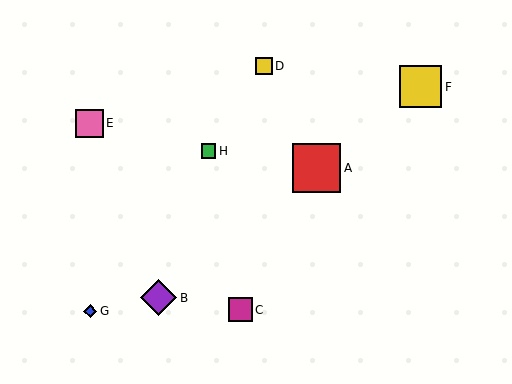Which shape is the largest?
The red square (labeled A) is the largest.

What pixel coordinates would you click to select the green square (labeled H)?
Click at (208, 151) to select the green square H.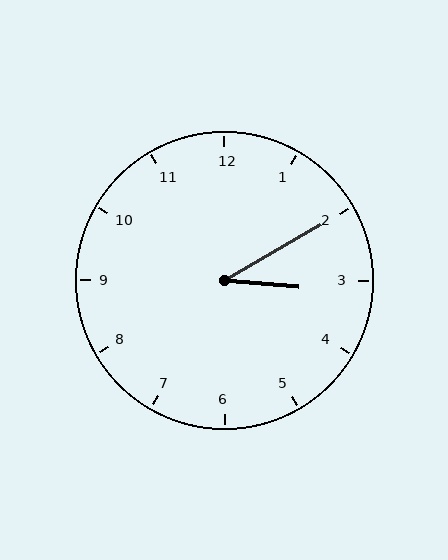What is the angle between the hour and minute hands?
Approximately 35 degrees.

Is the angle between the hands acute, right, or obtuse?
It is acute.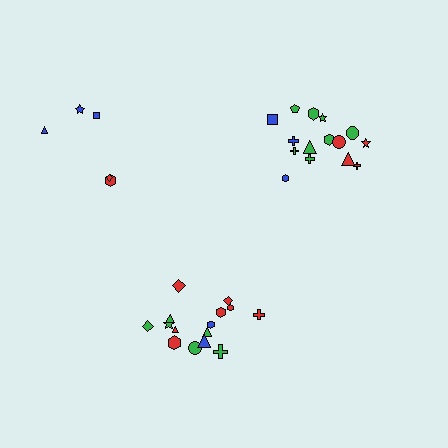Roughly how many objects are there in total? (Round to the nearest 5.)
Roughly 35 objects in total.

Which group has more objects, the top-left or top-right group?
The top-right group.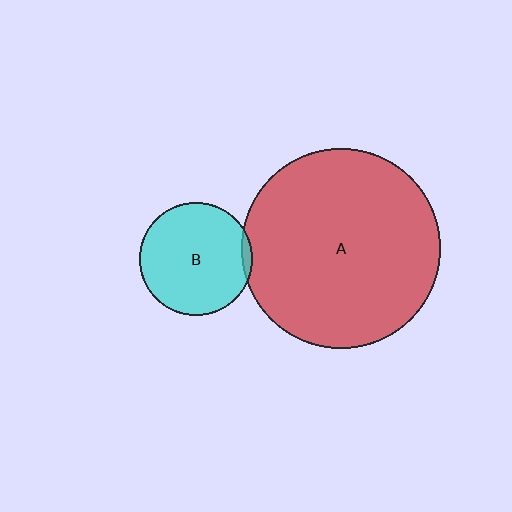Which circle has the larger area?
Circle A (red).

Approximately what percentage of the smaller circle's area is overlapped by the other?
Approximately 5%.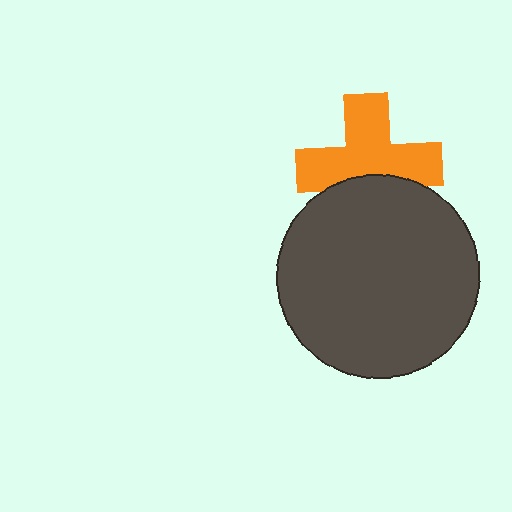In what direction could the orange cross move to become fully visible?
The orange cross could move up. That would shift it out from behind the dark gray circle entirely.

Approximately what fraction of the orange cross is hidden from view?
Roughly 31% of the orange cross is hidden behind the dark gray circle.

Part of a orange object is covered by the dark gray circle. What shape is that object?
It is a cross.